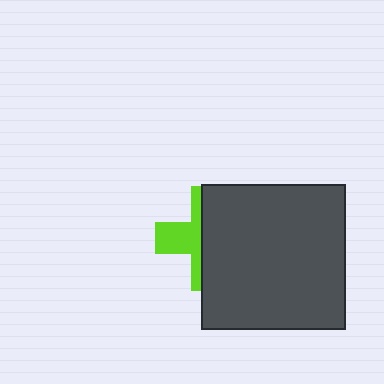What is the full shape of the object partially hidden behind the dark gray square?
The partially hidden object is a lime cross.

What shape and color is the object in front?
The object in front is a dark gray square.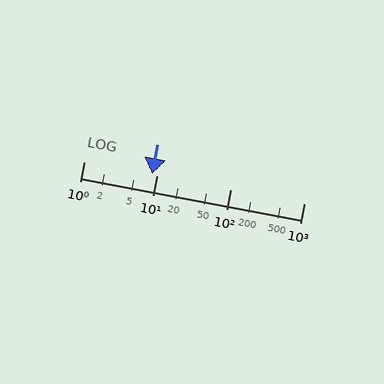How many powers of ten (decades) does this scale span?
The scale spans 3 decades, from 1 to 1000.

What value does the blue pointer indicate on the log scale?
The pointer indicates approximately 8.4.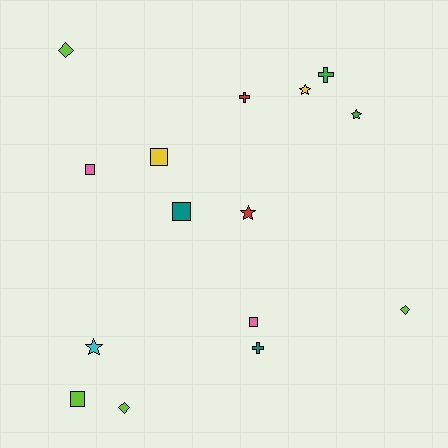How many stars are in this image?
There are 4 stars.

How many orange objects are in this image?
There are no orange objects.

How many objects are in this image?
There are 15 objects.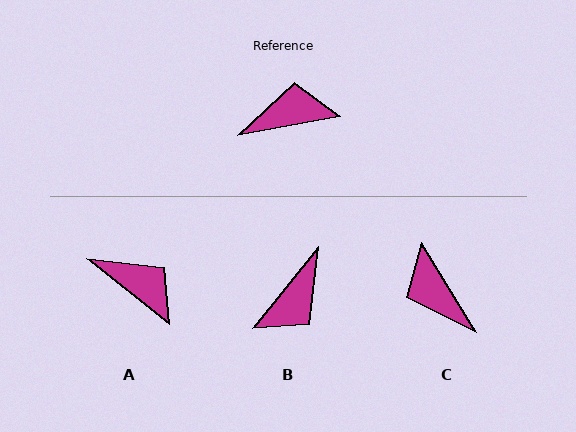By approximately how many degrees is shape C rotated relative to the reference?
Approximately 111 degrees counter-clockwise.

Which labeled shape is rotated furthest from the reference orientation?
B, about 140 degrees away.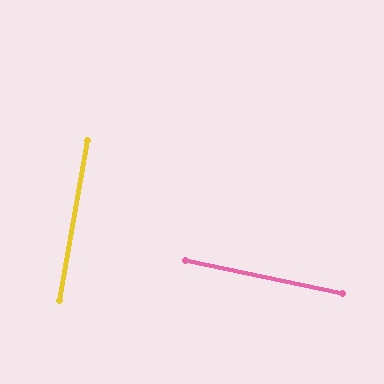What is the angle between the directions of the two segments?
Approximately 88 degrees.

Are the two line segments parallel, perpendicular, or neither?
Perpendicular — they meet at approximately 88°.